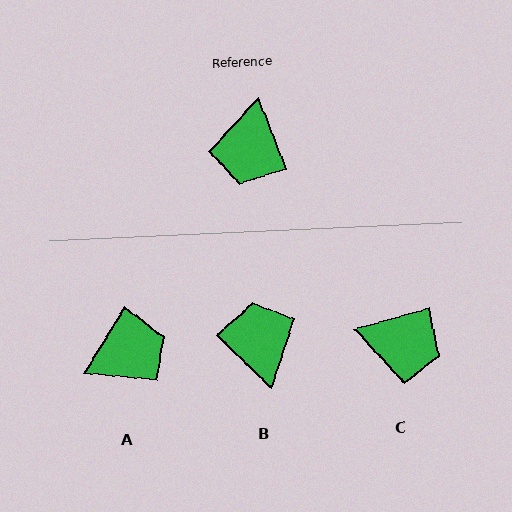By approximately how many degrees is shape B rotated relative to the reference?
Approximately 155 degrees clockwise.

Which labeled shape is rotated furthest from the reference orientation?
B, about 155 degrees away.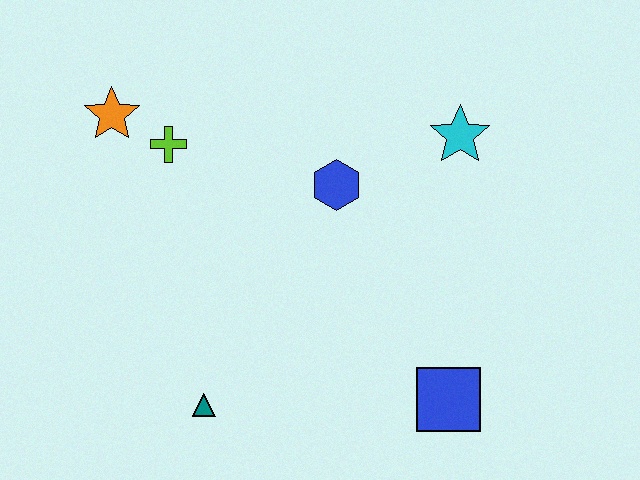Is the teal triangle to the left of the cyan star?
Yes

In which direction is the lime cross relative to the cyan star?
The lime cross is to the left of the cyan star.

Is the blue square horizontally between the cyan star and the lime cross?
Yes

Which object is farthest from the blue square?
The orange star is farthest from the blue square.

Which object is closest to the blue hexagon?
The cyan star is closest to the blue hexagon.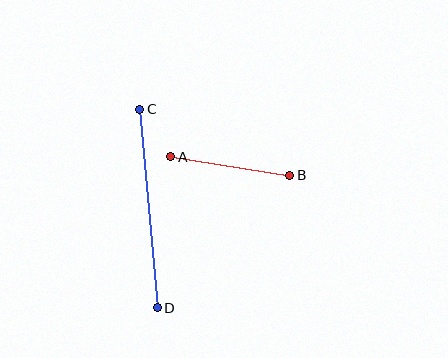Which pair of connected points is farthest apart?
Points C and D are farthest apart.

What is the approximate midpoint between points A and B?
The midpoint is at approximately (230, 166) pixels.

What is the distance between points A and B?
The distance is approximately 121 pixels.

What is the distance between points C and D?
The distance is approximately 199 pixels.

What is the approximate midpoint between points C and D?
The midpoint is at approximately (149, 209) pixels.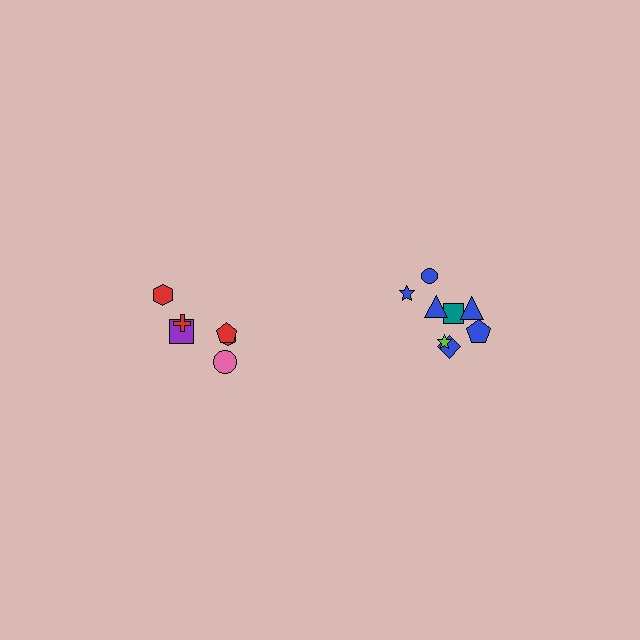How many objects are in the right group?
There are 8 objects.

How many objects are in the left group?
There are 6 objects.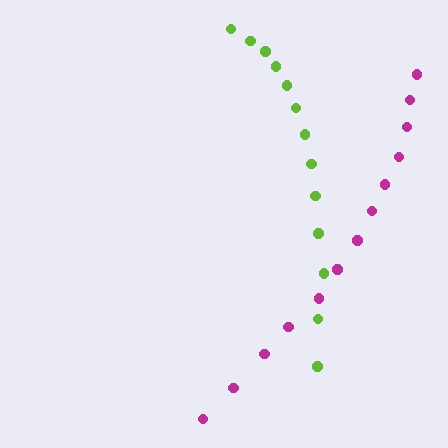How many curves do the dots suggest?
There are 2 distinct paths.